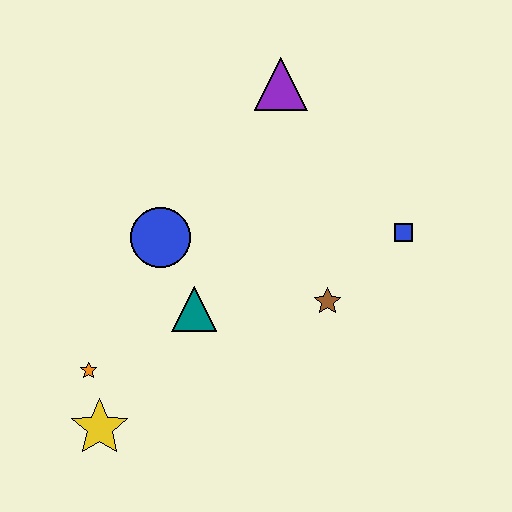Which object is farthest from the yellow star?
The purple triangle is farthest from the yellow star.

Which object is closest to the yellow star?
The orange star is closest to the yellow star.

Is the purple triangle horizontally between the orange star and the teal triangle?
No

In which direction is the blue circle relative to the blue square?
The blue circle is to the left of the blue square.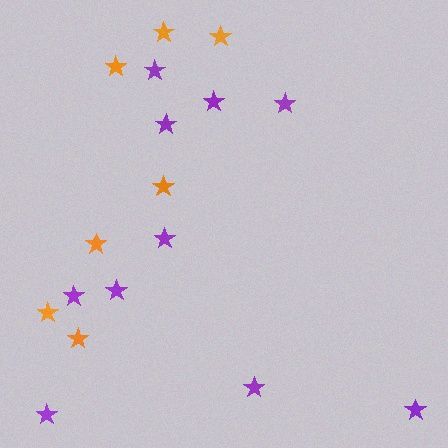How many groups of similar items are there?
There are 2 groups: one group of purple stars (10) and one group of orange stars (7).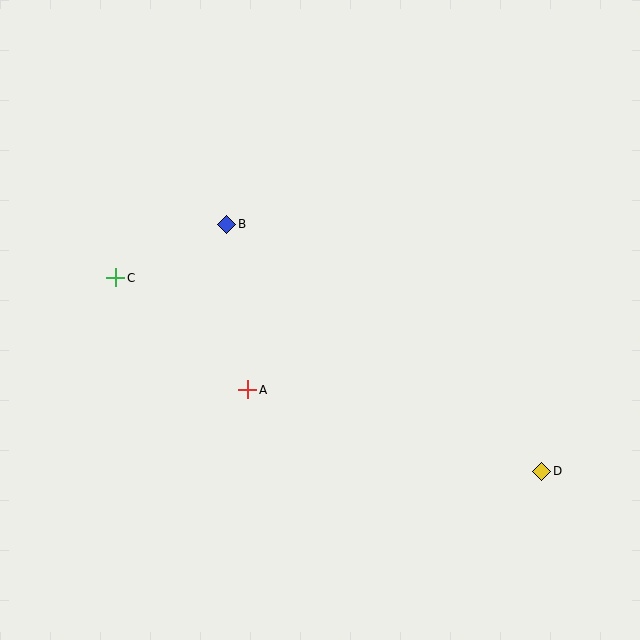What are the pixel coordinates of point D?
Point D is at (542, 471).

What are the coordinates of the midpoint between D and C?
The midpoint between D and C is at (329, 375).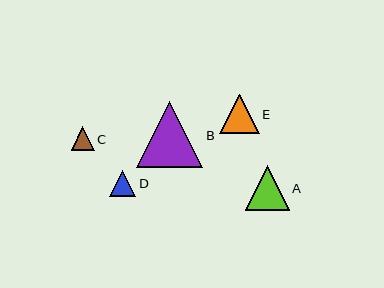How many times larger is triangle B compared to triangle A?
Triangle B is approximately 1.5 times the size of triangle A.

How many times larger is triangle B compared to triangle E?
Triangle B is approximately 1.7 times the size of triangle E.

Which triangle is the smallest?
Triangle C is the smallest with a size of approximately 23 pixels.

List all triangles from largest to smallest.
From largest to smallest: B, A, E, D, C.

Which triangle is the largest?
Triangle B is the largest with a size of approximately 66 pixels.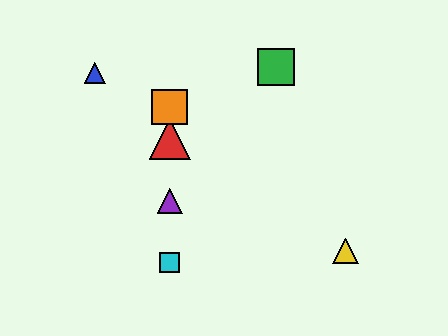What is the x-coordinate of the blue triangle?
The blue triangle is at x≈95.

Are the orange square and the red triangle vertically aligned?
Yes, both are at x≈170.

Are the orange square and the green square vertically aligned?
No, the orange square is at x≈170 and the green square is at x≈276.